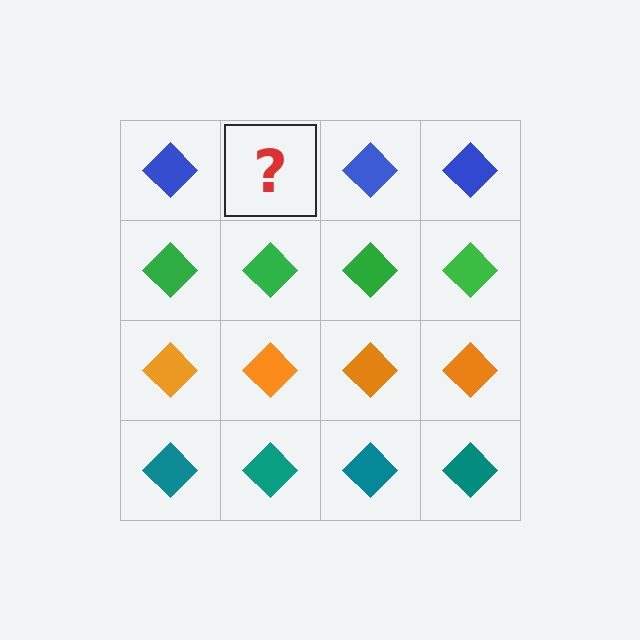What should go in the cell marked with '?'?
The missing cell should contain a blue diamond.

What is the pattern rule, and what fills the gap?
The rule is that each row has a consistent color. The gap should be filled with a blue diamond.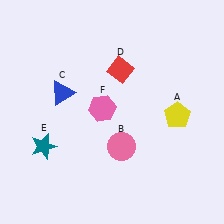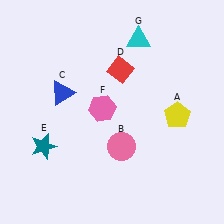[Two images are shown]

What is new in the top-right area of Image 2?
A cyan triangle (G) was added in the top-right area of Image 2.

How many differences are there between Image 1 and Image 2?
There is 1 difference between the two images.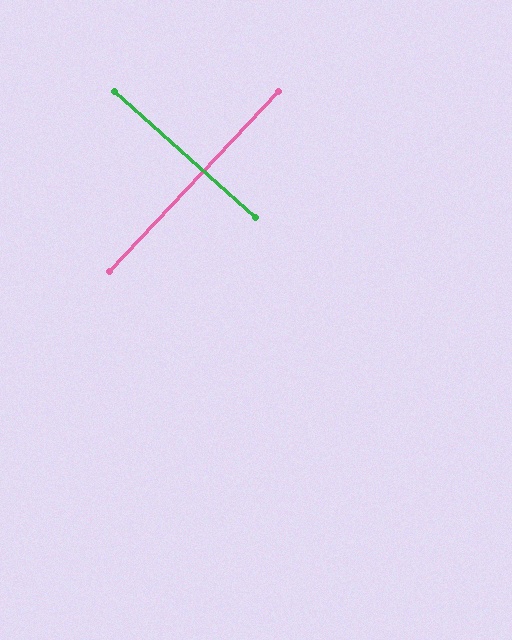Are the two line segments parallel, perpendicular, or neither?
Perpendicular — they meet at approximately 88°.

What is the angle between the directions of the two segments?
Approximately 88 degrees.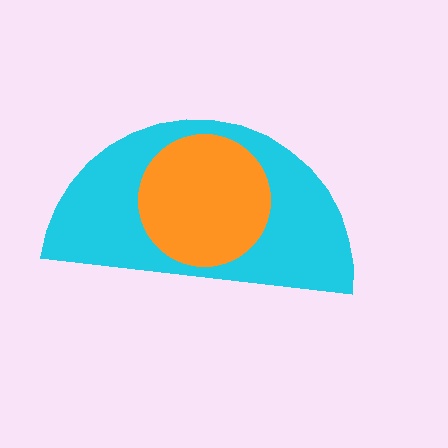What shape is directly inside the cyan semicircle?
The orange circle.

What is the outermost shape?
The cyan semicircle.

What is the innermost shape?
The orange circle.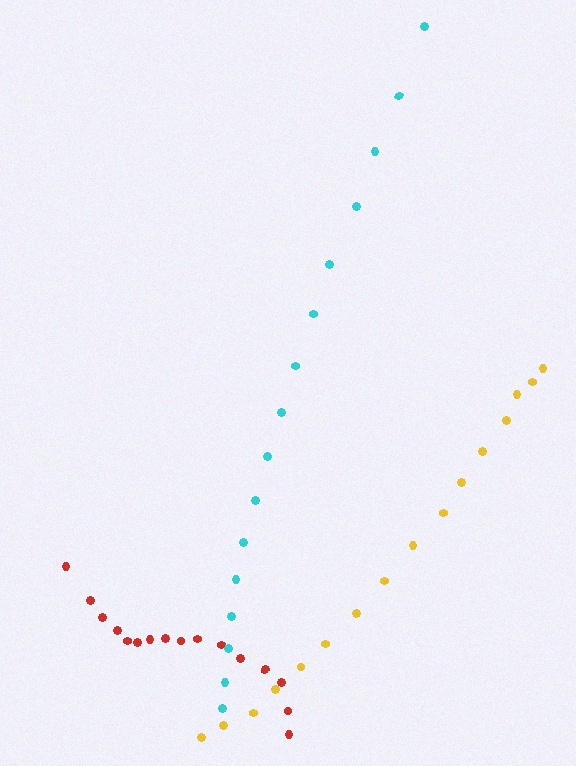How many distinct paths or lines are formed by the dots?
There are 3 distinct paths.